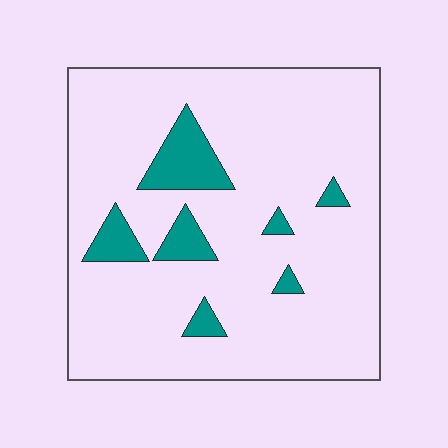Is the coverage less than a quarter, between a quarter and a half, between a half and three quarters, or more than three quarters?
Less than a quarter.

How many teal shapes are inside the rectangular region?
7.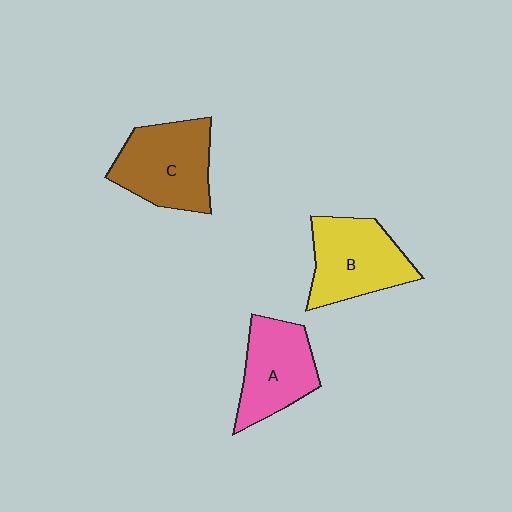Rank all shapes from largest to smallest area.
From largest to smallest: C (brown), B (yellow), A (pink).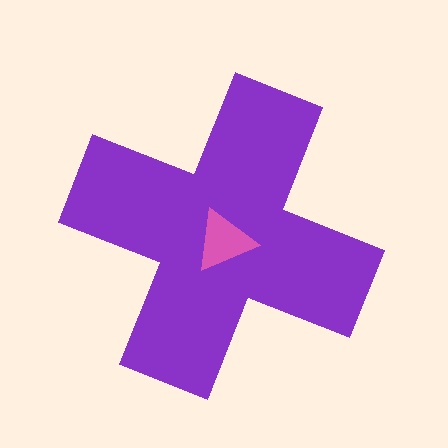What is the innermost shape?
The pink triangle.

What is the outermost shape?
The purple cross.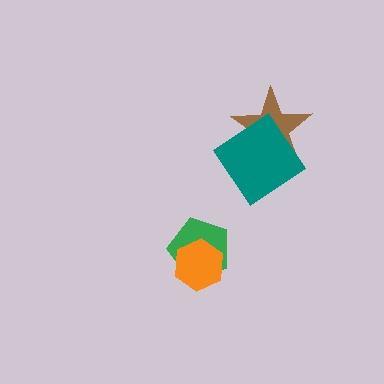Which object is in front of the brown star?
The teal diamond is in front of the brown star.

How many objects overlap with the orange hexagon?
1 object overlaps with the orange hexagon.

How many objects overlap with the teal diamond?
1 object overlaps with the teal diamond.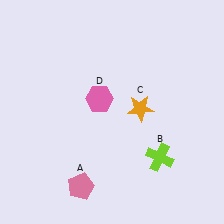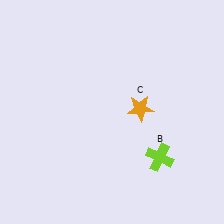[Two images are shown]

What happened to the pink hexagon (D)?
The pink hexagon (D) was removed in Image 2. It was in the top-left area of Image 1.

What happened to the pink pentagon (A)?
The pink pentagon (A) was removed in Image 2. It was in the bottom-left area of Image 1.